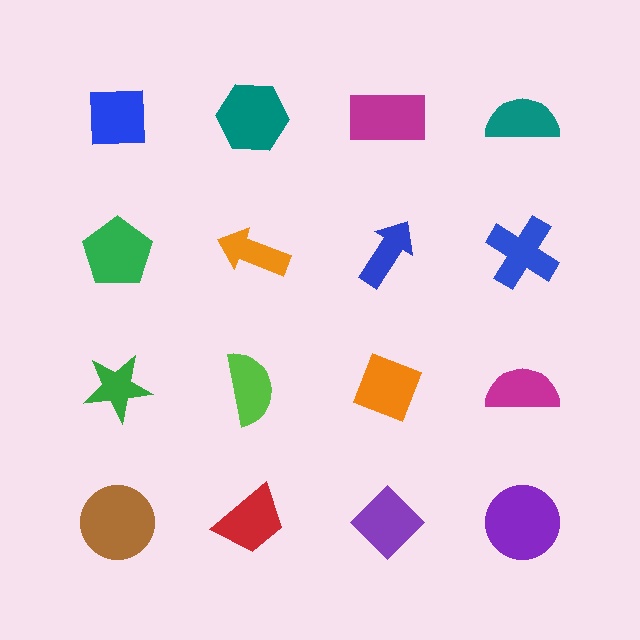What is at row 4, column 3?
A purple diamond.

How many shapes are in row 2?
4 shapes.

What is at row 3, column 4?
A magenta semicircle.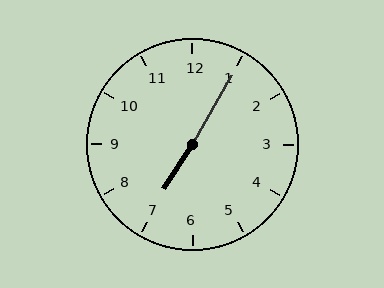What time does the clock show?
7:05.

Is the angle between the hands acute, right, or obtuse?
It is obtuse.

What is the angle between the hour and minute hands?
Approximately 178 degrees.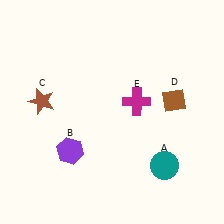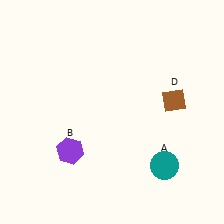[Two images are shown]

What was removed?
The brown star (C), the magenta cross (E) were removed in Image 2.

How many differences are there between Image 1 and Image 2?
There are 2 differences between the two images.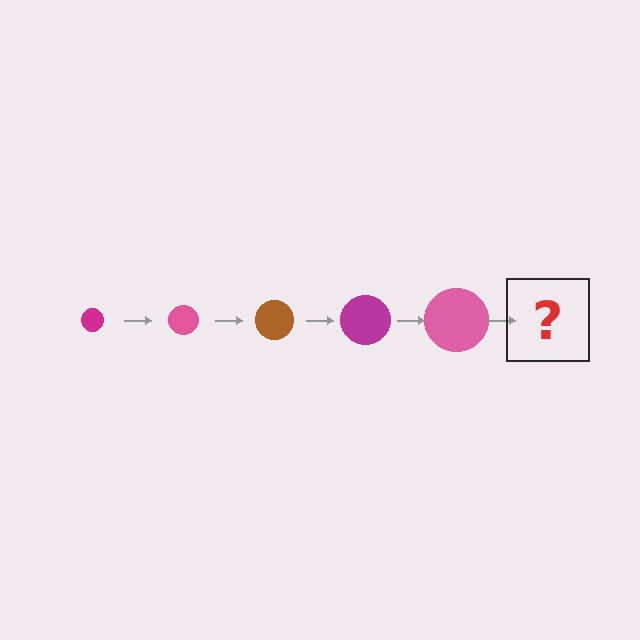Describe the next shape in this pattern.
It should be a brown circle, larger than the previous one.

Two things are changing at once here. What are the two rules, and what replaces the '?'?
The two rules are that the circle grows larger each step and the color cycles through magenta, pink, and brown. The '?' should be a brown circle, larger than the previous one.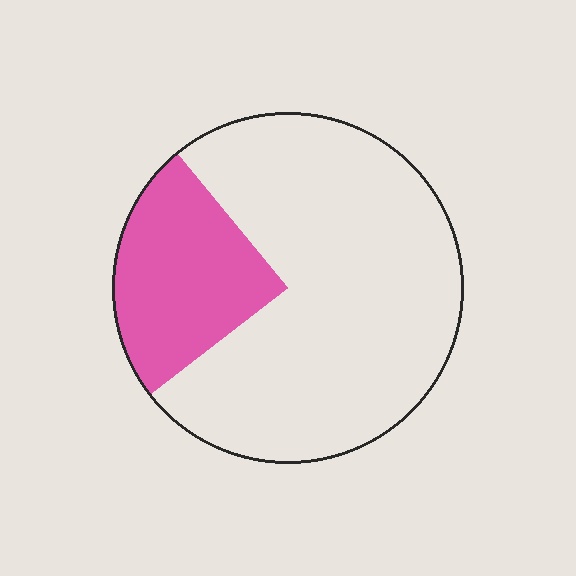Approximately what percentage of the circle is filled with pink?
Approximately 25%.